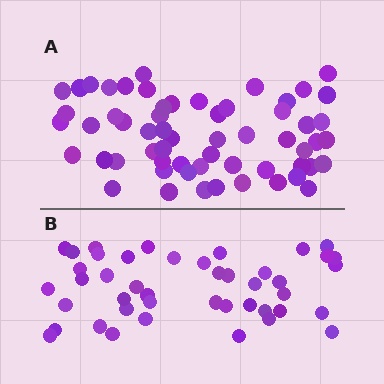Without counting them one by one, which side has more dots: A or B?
Region A (the top region) has more dots.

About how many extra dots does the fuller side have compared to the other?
Region A has approximately 15 more dots than region B.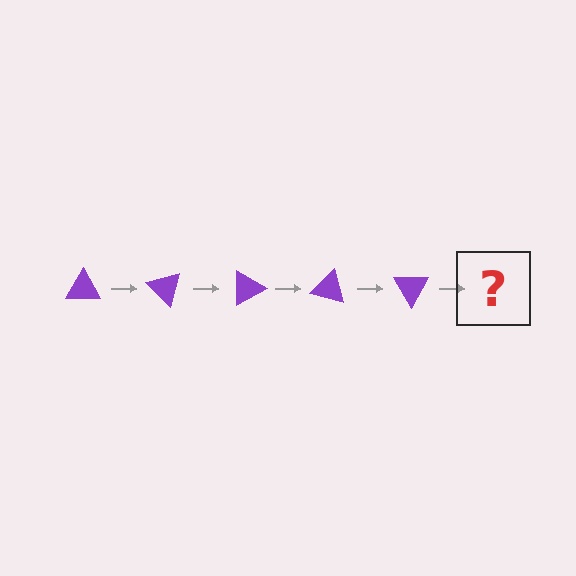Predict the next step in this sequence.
The next step is a purple triangle rotated 225 degrees.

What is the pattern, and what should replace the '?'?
The pattern is that the triangle rotates 45 degrees each step. The '?' should be a purple triangle rotated 225 degrees.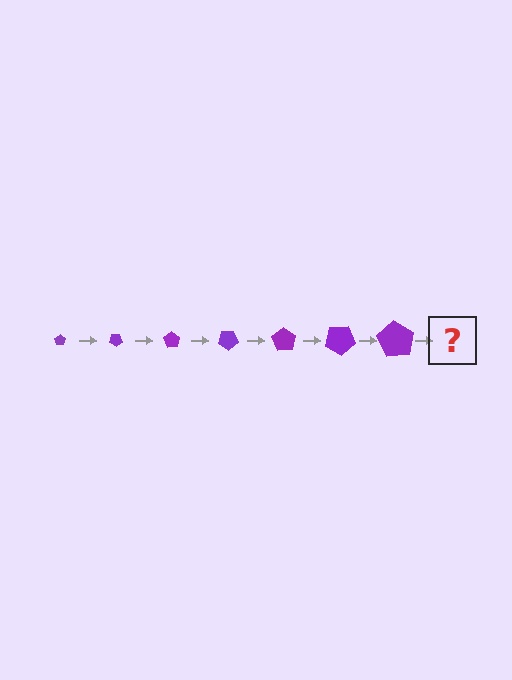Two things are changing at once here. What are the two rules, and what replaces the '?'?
The two rules are that the pentagon grows larger each step and it rotates 35 degrees each step. The '?' should be a pentagon, larger than the previous one and rotated 245 degrees from the start.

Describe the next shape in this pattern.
It should be a pentagon, larger than the previous one and rotated 245 degrees from the start.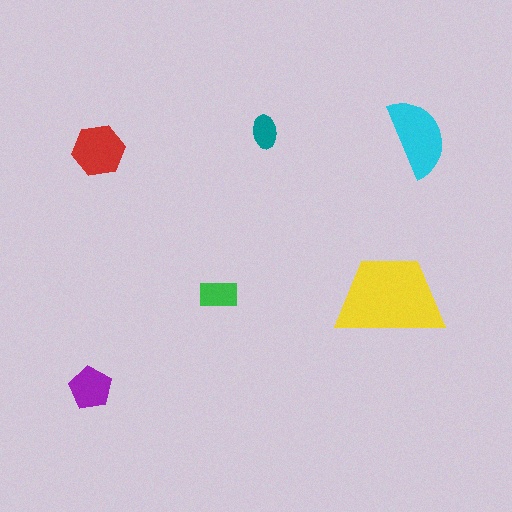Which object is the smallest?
The teal ellipse.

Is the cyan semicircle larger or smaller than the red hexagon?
Larger.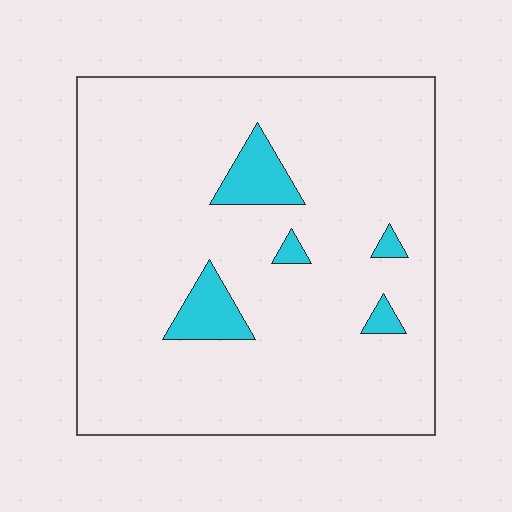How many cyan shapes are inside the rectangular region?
5.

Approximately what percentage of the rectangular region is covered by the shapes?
Approximately 10%.